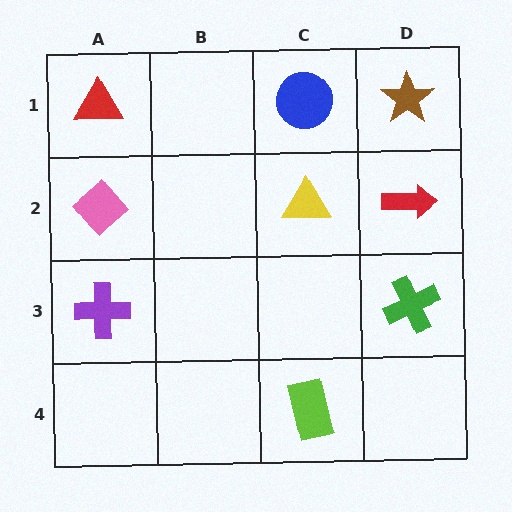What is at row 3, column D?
A green cross.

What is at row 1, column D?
A brown star.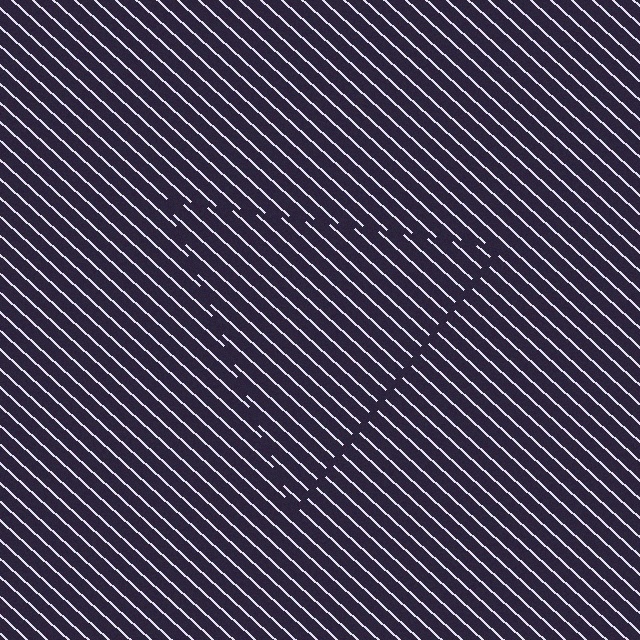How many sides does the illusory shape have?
3 sides — the line-ends trace a triangle.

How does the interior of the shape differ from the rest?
The interior of the shape contains the same grating, shifted by half a period — the contour is defined by the phase discontinuity where line-ends from the inner and outer gratings abut.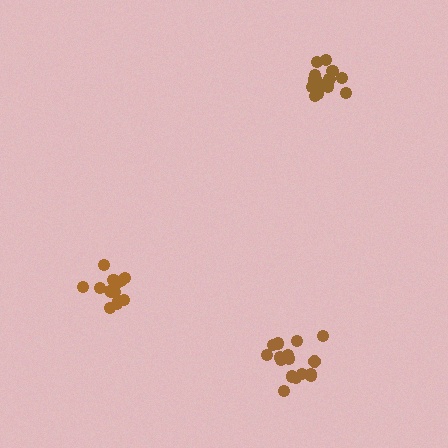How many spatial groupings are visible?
There are 3 spatial groupings.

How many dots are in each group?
Group 1: 15 dots, Group 2: 14 dots, Group 3: 16 dots (45 total).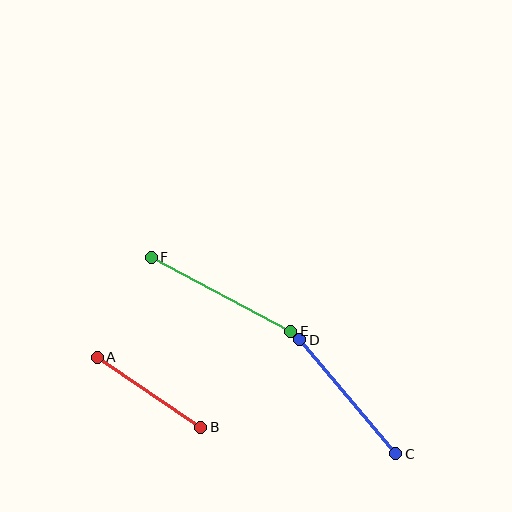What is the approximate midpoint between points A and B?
The midpoint is at approximately (149, 392) pixels.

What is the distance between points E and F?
The distance is approximately 158 pixels.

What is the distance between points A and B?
The distance is approximately 125 pixels.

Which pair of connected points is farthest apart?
Points E and F are farthest apart.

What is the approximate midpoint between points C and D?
The midpoint is at approximately (348, 397) pixels.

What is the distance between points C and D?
The distance is approximately 149 pixels.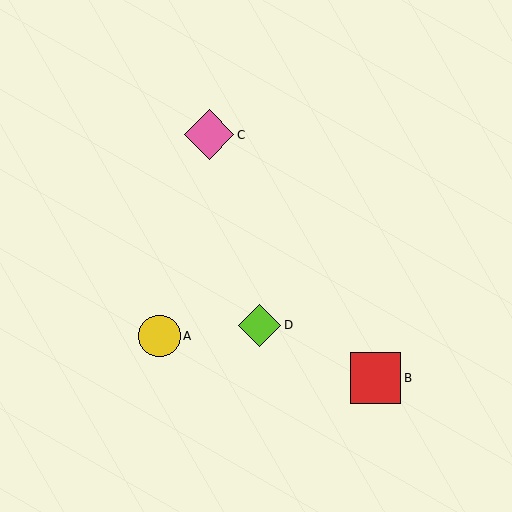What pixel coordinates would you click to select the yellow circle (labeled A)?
Click at (159, 336) to select the yellow circle A.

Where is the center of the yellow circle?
The center of the yellow circle is at (159, 336).